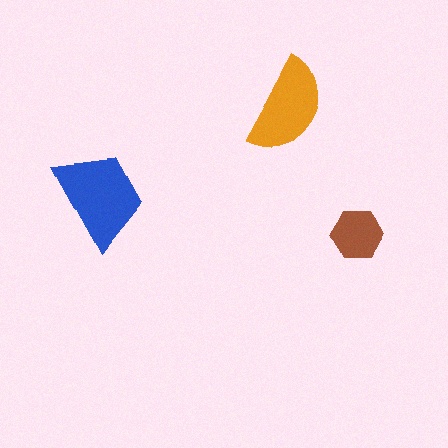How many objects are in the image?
There are 3 objects in the image.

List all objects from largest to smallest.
The blue trapezoid, the orange semicircle, the brown hexagon.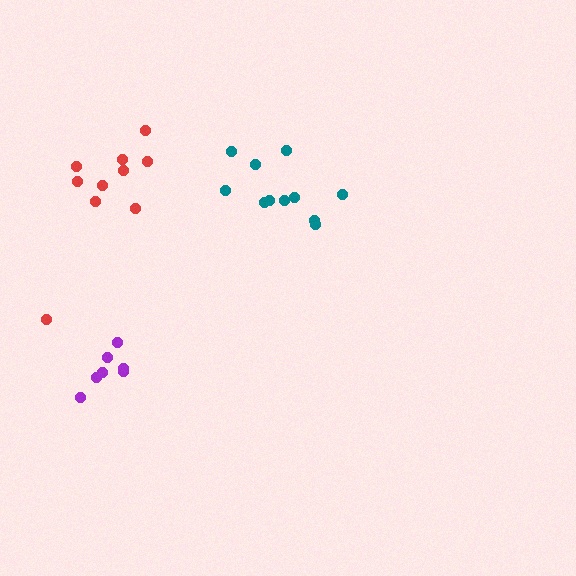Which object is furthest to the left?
The purple cluster is leftmost.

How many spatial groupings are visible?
There are 3 spatial groupings.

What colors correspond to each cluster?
The clusters are colored: teal, purple, red.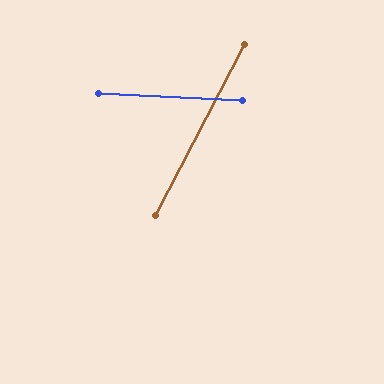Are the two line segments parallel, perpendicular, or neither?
Neither parallel nor perpendicular — they differ by about 66°.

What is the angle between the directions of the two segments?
Approximately 66 degrees.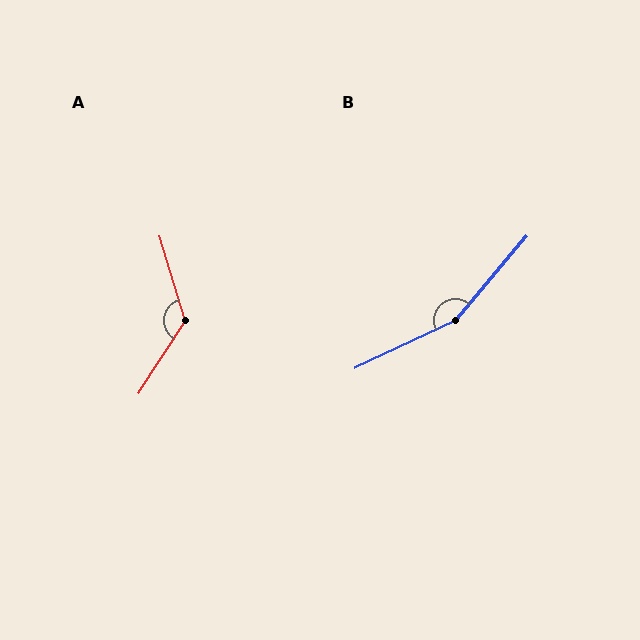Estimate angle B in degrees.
Approximately 156 degrees.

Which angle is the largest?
B, at approximately 156 degrees.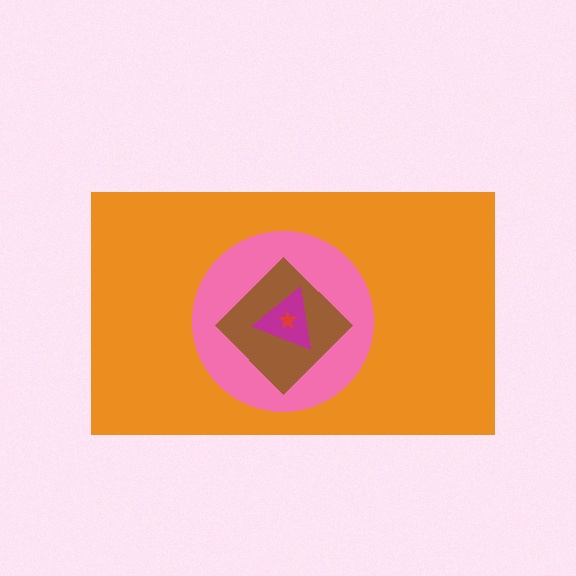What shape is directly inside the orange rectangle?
The pink circle.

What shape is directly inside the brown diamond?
The magenta triangle.